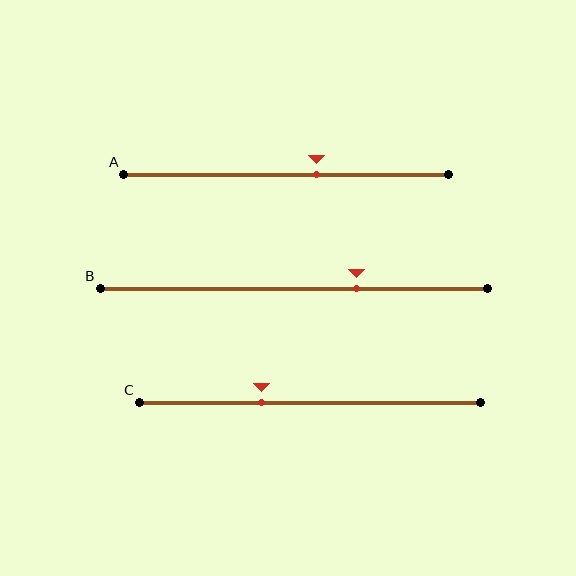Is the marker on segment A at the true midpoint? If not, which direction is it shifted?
No, the marker on segment A is shifted to the right by about 10% of the segment length.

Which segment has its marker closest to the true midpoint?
Segment A has its marker closest to the true midpoint.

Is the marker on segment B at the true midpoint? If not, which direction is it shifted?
No, the marker on segment B is shifted to the right by about 16% of the segment length.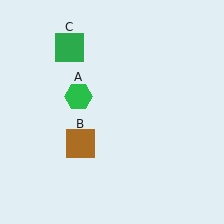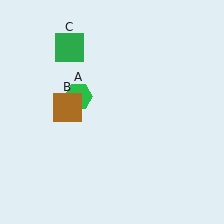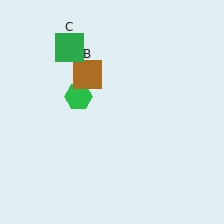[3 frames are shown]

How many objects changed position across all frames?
1 object changed position: brown square (object B).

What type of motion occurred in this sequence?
The brown square (object B) rotated clockwise around the center of the scene.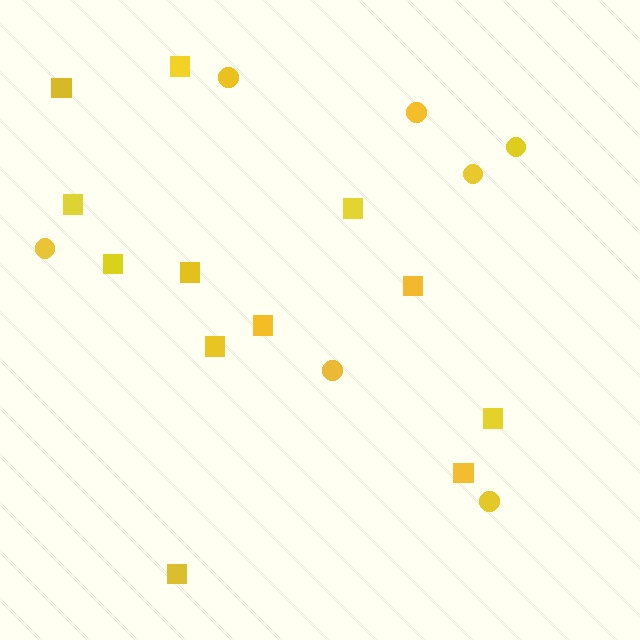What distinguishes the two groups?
There are 2 groups: one group of squares (12) and one group of circles (7).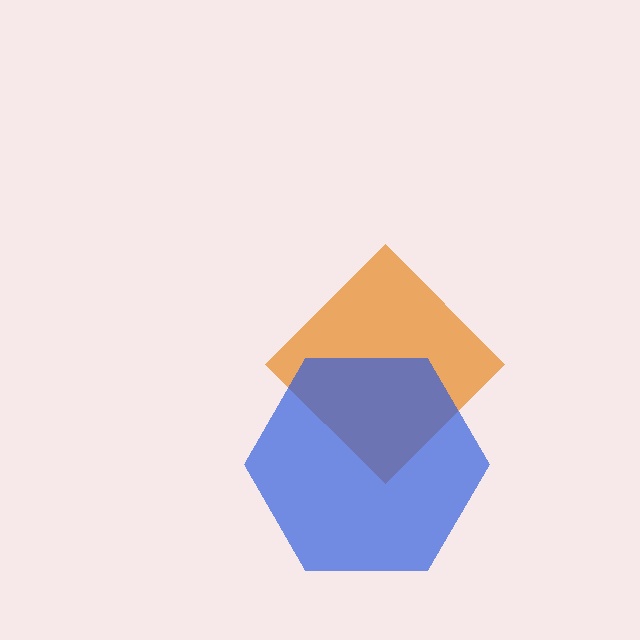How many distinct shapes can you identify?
There are 2 distinct shapes: an orange diamond, a blue hexagon.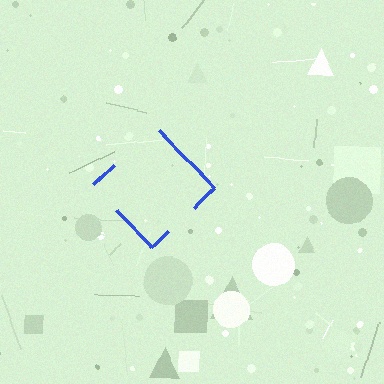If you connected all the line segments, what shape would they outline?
They would outline a diamond.